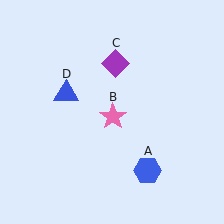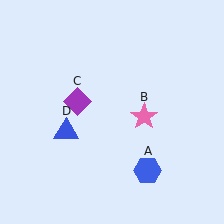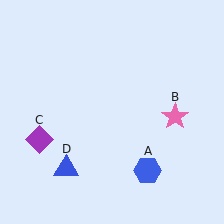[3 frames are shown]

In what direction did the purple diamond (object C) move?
The purple diamond (object C) moved down and to the left.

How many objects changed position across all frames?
3 objects changed position: pink star (object B), purple diamond (object C), blue triangle (object D).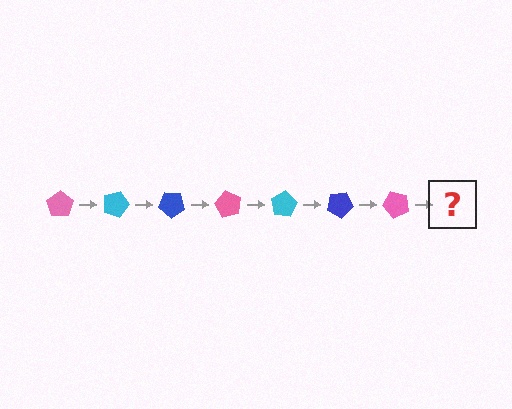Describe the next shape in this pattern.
It should be a cyan pentagon, rotated 140 degrees from the start.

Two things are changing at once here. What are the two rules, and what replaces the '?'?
The two rules are that it rotates 20 degrees each step and the color cycles through pink, cyan, and blue. The '?' should be a cyan pentagon, rotated 140 degrees from the start.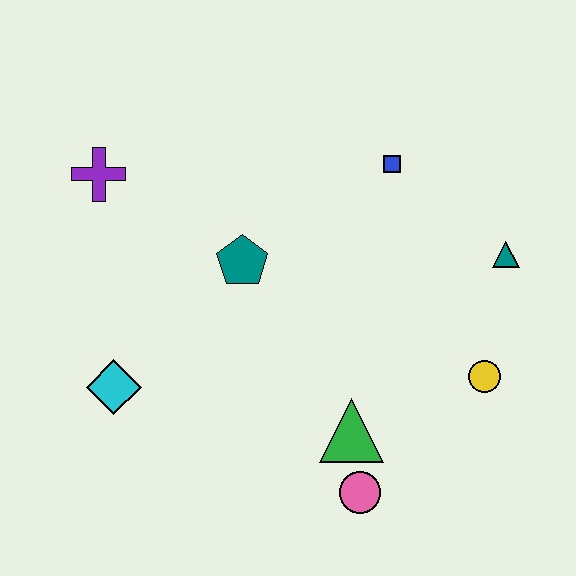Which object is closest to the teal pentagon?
The purple cross is closest to the teal pentagon.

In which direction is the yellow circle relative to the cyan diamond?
The yellow circle is to the right of the cyan diamond.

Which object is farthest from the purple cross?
The yellow circle is farthest from the purple cross.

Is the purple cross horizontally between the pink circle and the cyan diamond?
No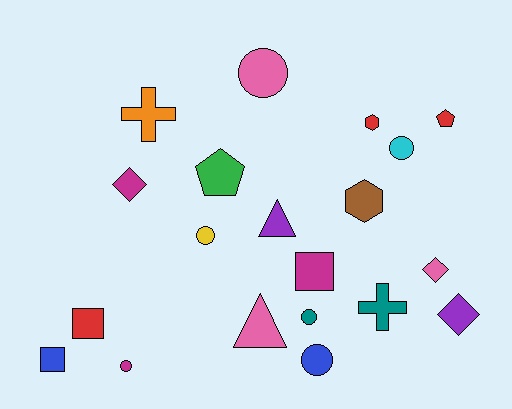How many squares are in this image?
There are 3 squares.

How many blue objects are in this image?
There are 2 blue objects.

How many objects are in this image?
There are 20 objects.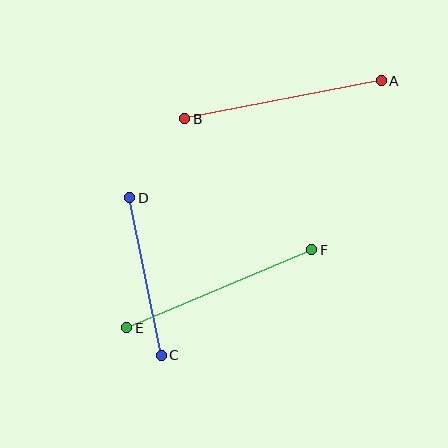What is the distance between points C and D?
The distance is approximately 161 pixels.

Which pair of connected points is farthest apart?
Points E and F are farthest apart.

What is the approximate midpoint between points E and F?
The midpoint is at approximately (219, 289) pixels.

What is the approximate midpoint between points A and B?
The midpoint is at approximately (283, 100) pixels.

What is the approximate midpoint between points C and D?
The midpoint is at approximately (146, 276) pixels.